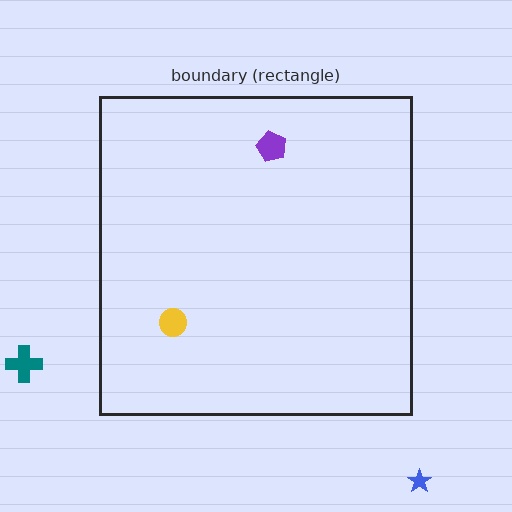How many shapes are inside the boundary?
2 inside, 2 outside.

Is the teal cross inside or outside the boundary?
Outside.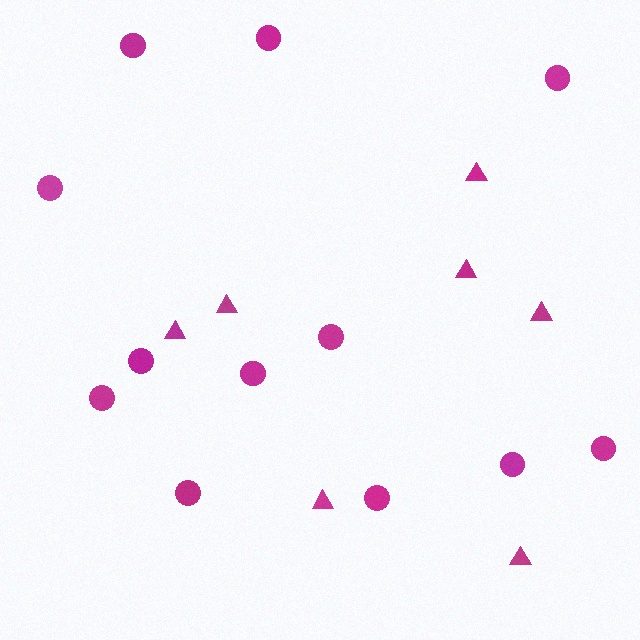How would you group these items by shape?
There are 2 groups: one group of triangles (7) and one group of circles (12).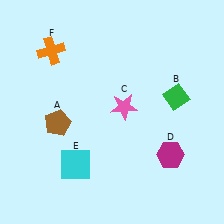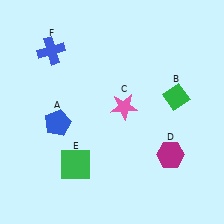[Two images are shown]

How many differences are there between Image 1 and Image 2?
There are 3 differences between the two images.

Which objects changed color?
A changed from brown to blue. E changed from cyan to green. F changed from orange to blue.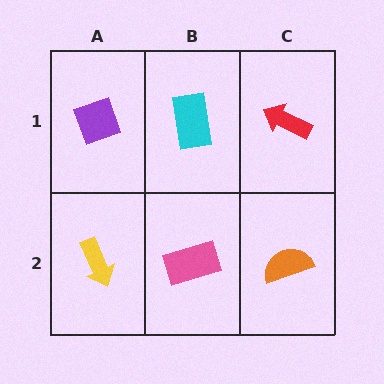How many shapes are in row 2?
3 shapes.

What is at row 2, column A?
A yellow arrow.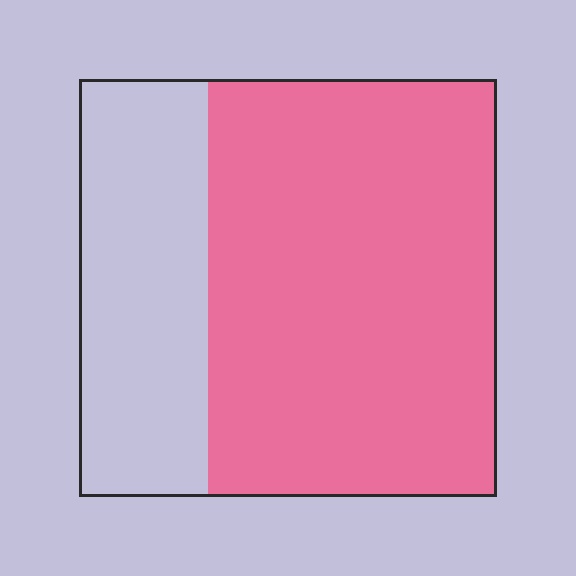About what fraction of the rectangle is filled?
About two thirds (2/3).